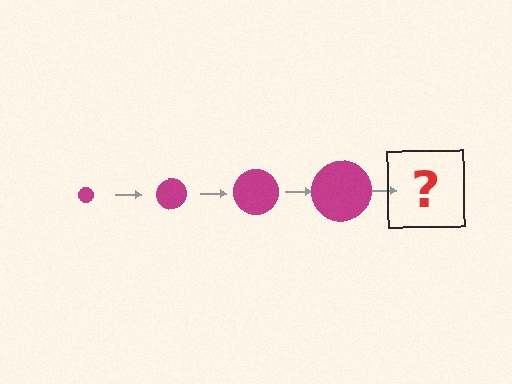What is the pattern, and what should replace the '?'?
The pattern is that the circle gets progressively larger each step. The '?' should be a magenta circle, larger than the previous one.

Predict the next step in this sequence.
The next step is a magenta circle, larger than the previous one.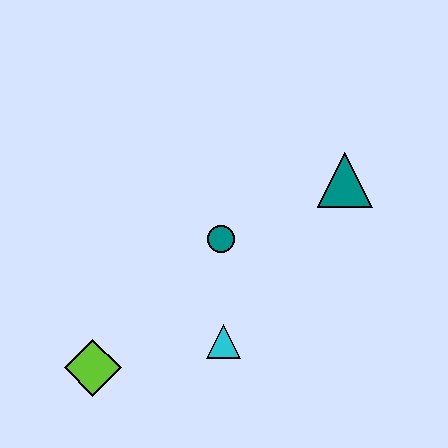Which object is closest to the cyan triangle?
The teal circle is closest to the cyan triangle.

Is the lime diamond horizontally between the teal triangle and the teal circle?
No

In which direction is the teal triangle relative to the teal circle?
The teal triangle is to the right of the teal circle.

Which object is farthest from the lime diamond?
The teal triangle is farthest from the lime diamond.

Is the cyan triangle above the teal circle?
No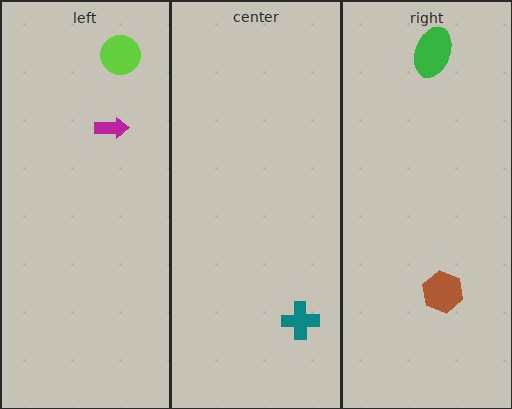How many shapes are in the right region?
2.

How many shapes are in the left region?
2.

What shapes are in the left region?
The lime circle, the magenta arrow.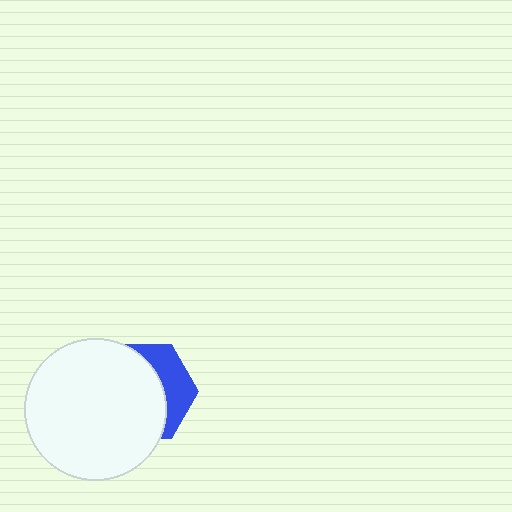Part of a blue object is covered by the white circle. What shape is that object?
It is a hexagon.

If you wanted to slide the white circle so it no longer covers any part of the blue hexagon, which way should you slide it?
Slide it left — that is the most direct way to separate the two shapes.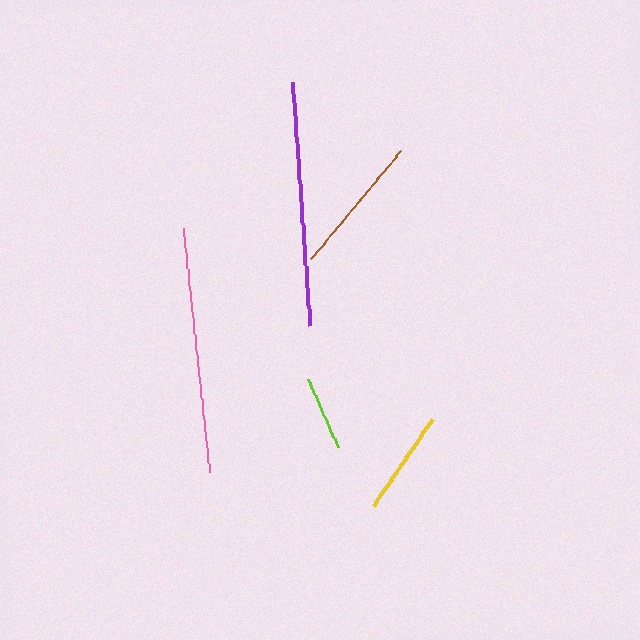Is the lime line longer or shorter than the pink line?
The pink line is longer than the lime line.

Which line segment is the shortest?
The lime line is the shortest at approximately 75 pixels.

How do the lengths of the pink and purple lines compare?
The pink and purple lines are approximately the same length.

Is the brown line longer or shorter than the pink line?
The pink line is longer than the brown line.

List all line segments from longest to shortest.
From longest to shortest: pink, purple, brown, yellow, lime.